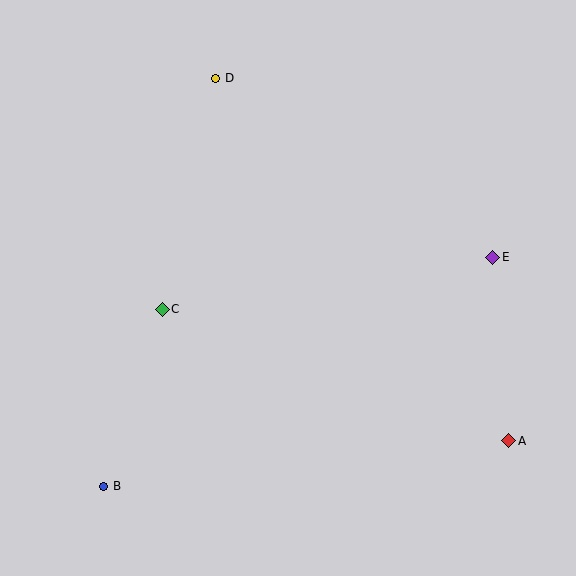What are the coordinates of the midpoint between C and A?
The midpoint between C and A is at (336, 375).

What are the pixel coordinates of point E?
Point E is at (493, 257).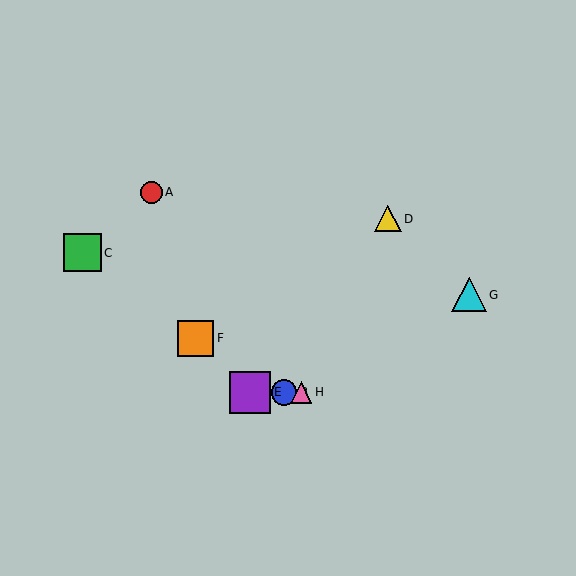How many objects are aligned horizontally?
3 objects (B, E, H) are aligned horizontally.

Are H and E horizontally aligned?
Yes, both are at y≈392.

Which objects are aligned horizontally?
Objects B, E, H are aligned horizontally.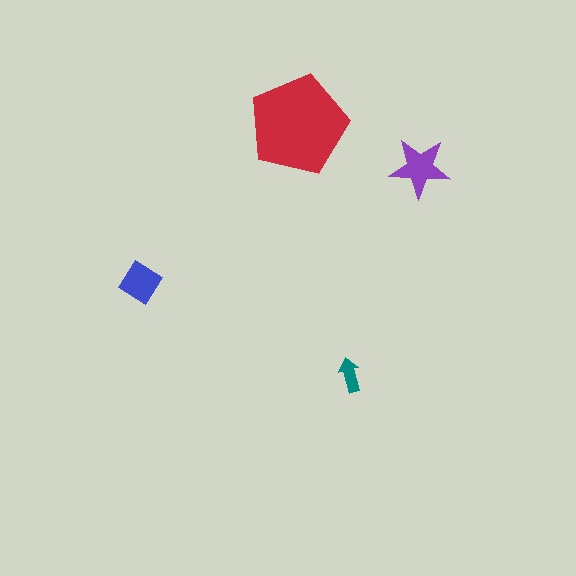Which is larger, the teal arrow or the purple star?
The purple star.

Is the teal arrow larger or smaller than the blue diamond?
Smaller.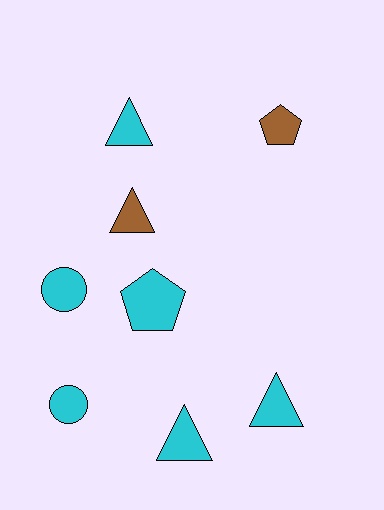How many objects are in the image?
There are 8 objects.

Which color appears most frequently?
Cyan, with 6 objects.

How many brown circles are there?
There are no brown circles.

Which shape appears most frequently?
Triangle, with 4 objects.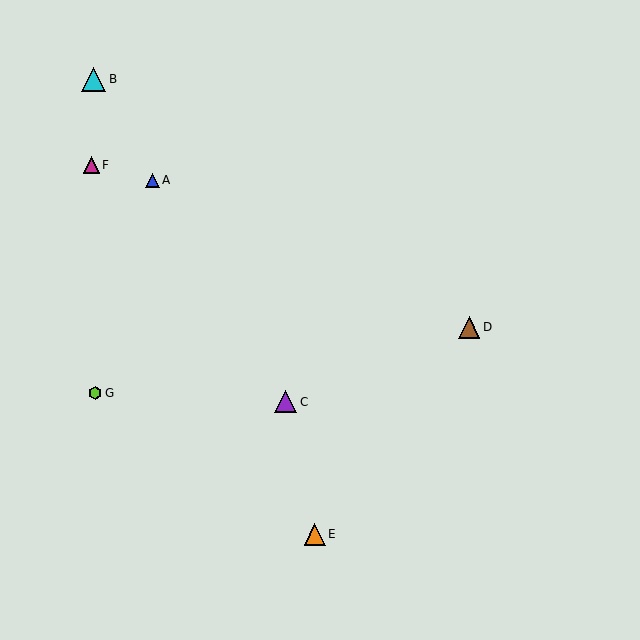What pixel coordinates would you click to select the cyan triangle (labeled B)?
Click at (94, 79) to select the cyan triangle B.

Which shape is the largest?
The cyan triangle (labeled B) is the largest.